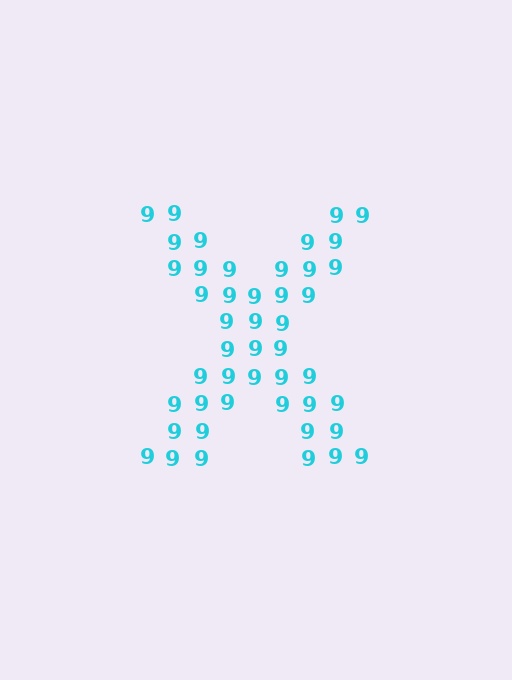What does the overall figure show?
The overall figure shows the letter X.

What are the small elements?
The small elements are digit 9's.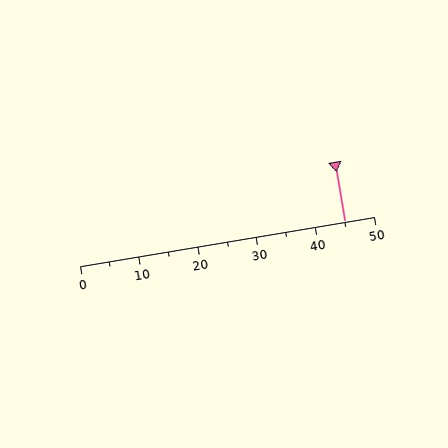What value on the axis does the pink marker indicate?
The marker indicates approximately 45.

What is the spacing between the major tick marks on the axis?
The major ticks are spaced 10 apart.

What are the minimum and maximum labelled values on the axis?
The axis runs from 0 to 50.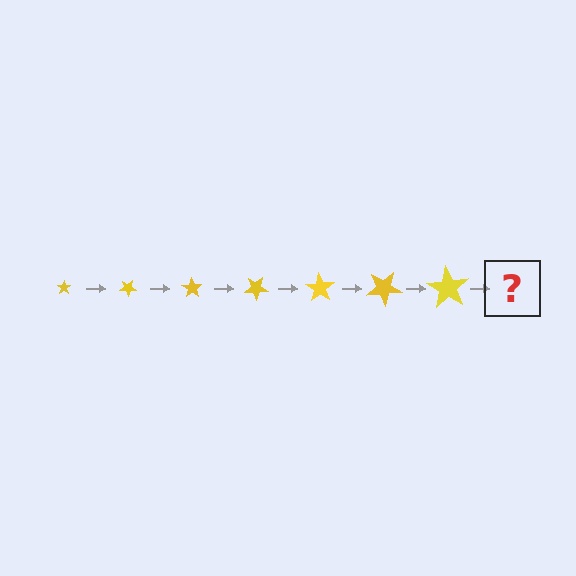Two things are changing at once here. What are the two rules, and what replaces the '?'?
The two rules are that the star grows larger each step and it rotates 35 degrees each step. The '?' should be a star, larger than the previous one and rotated 245 degrees from the start.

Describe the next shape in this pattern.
It should be a star, larger than the previous one and rotated 245 degrees from the start.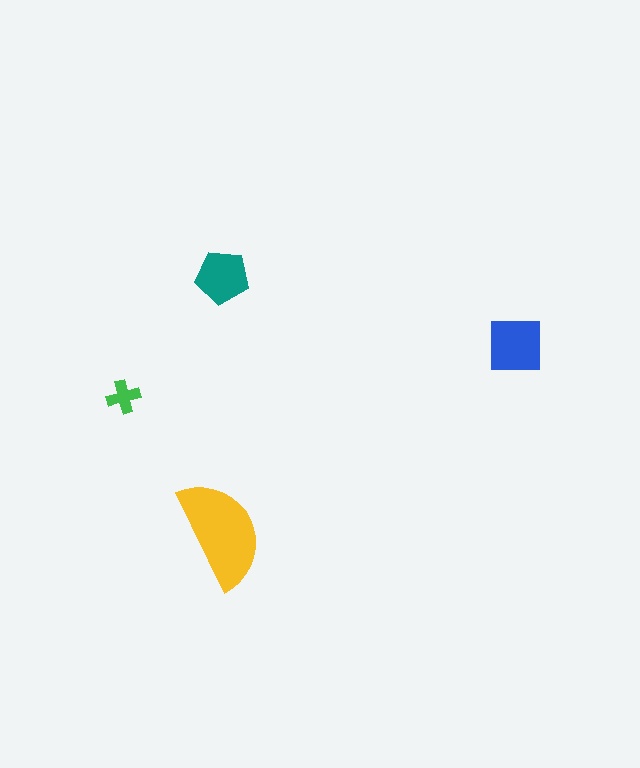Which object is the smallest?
The green cross.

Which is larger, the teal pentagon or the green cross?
The teal pentagon.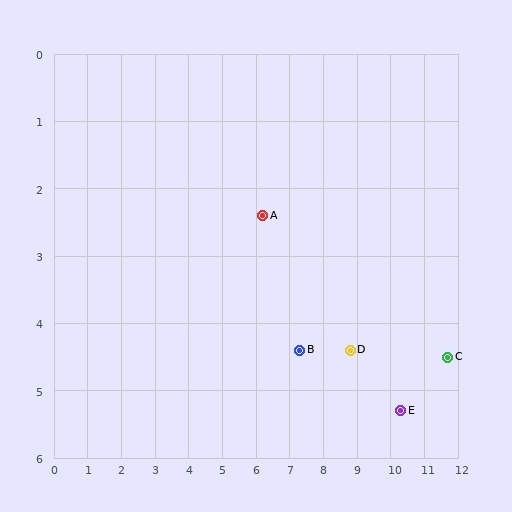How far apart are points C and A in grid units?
Points C and A are about 5.9 grid units apart.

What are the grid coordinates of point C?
Point C is at approximately (11.7, 4.5).